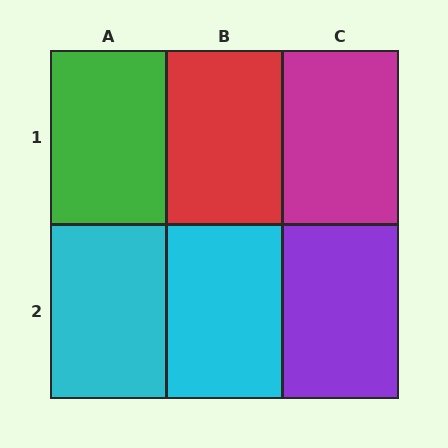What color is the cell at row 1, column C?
Magenta.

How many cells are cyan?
2 cells are cyan.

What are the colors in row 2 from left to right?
Cyan, cyan, purple.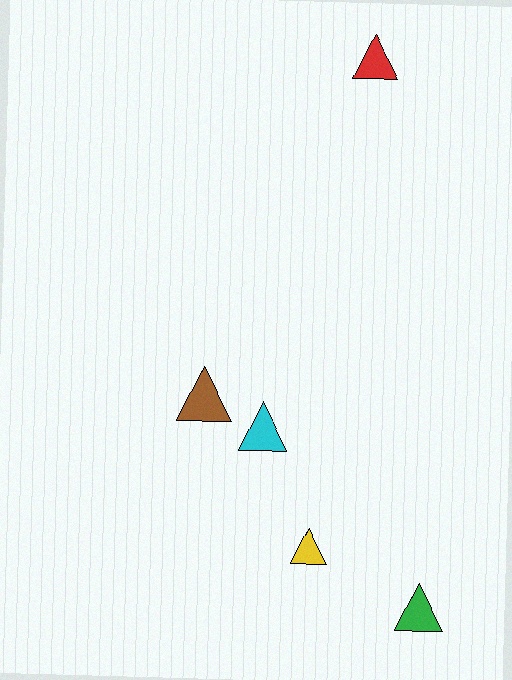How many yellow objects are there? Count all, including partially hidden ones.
There is 1 yellow object.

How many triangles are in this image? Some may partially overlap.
There are 5 triangles.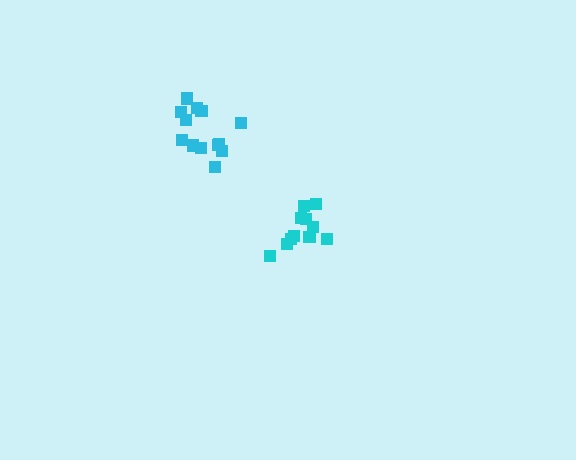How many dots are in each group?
Group 1: 13 dots, Group 2: 11 dots (24 total).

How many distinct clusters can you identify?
There are 2 distinct clusters.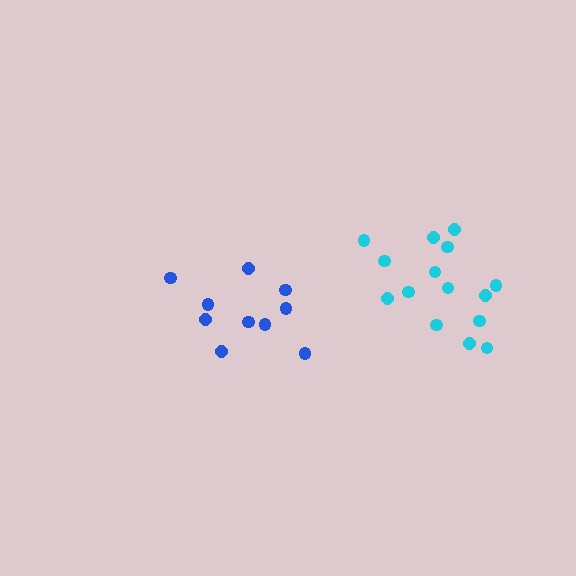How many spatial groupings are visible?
There are 2 spatial groupings.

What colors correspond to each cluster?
The clusters are colored: cyan, blue.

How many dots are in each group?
Group 1: 15 dots, Group 2: 10 dots (25 total).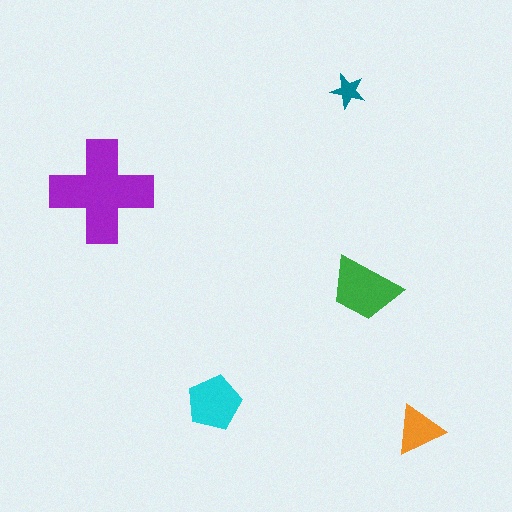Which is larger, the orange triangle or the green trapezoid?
The green trapezoid.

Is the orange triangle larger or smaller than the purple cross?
Smaller.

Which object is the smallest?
The teal star.